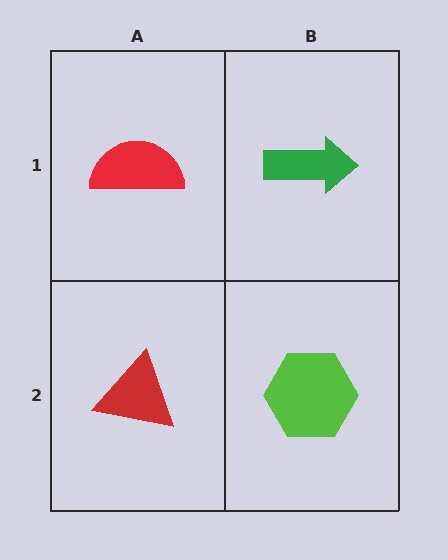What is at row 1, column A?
A red semicircle.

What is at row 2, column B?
A lime hexagon.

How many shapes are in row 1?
2 shapes.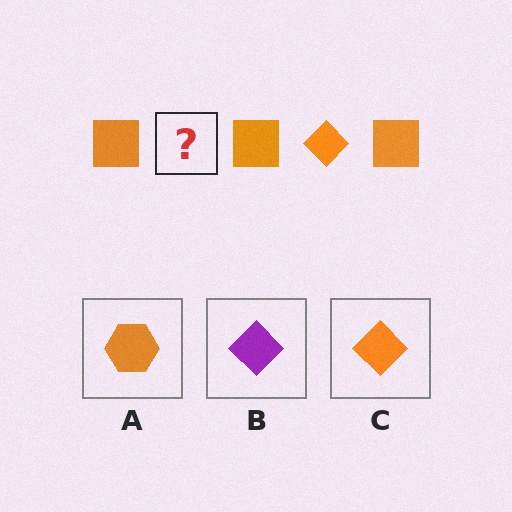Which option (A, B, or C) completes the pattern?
C.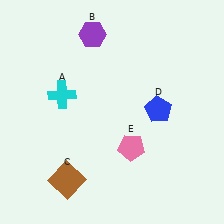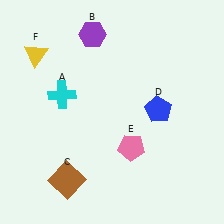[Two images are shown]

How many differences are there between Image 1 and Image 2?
There is 1 difference between the two images.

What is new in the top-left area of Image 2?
A yellow triangle (F) was added in the top-left area of Image 2.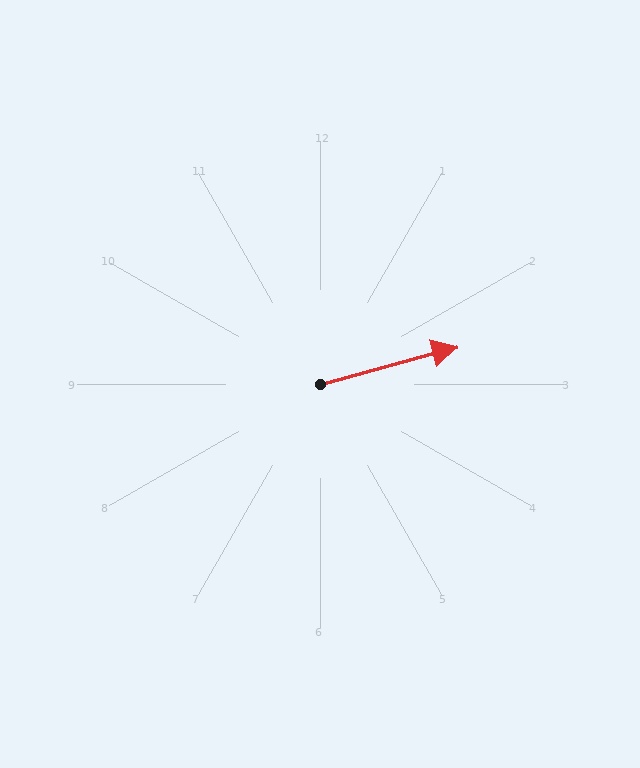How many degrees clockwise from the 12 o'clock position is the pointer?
Approximately 75 degrees.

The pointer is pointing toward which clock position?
Roughly 2 o'clock.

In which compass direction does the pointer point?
East.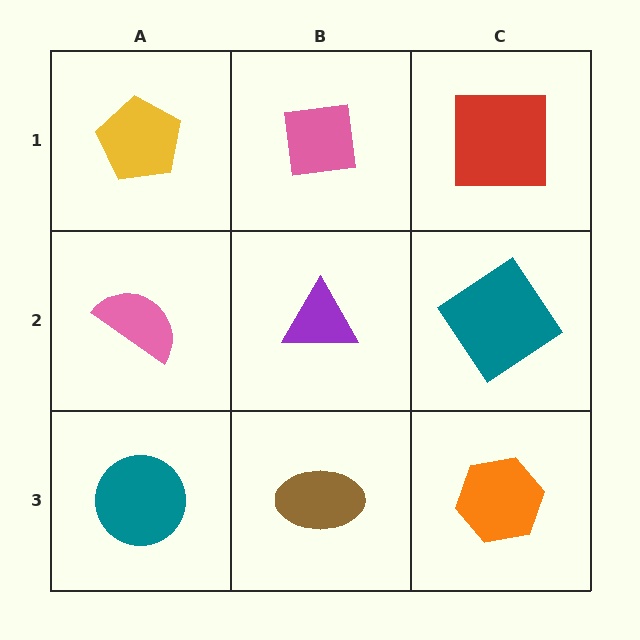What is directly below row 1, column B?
A purple triangle.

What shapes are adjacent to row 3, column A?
A pink semicircle (row 2, column A), a brown ellipse (row 3, column B).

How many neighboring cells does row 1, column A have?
2.